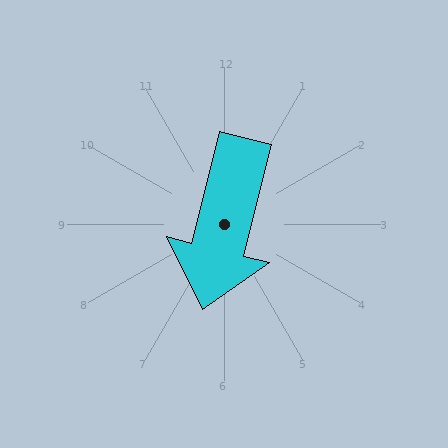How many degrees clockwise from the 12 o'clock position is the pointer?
Approximately 194 degrees.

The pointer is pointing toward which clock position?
Roughly 6 o'clock.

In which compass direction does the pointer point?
South.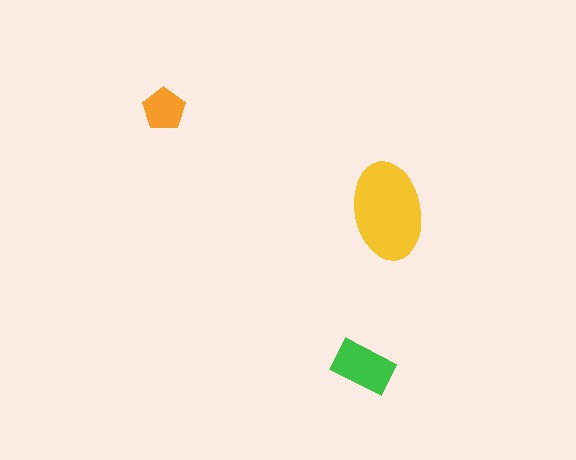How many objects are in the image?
There are 3 objects in the image.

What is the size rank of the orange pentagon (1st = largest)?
3rd.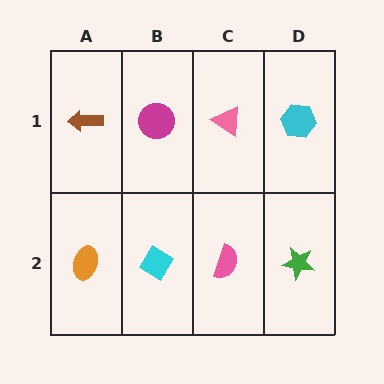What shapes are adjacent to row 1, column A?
An orange ellipse (row 2, column A), a magenta circle (row 1, column B).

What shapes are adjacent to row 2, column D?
A cyan hexagon (row 1, column D), a pink semicircle (row 2, column C).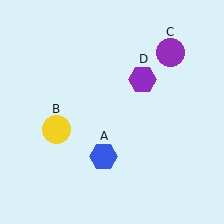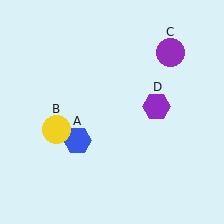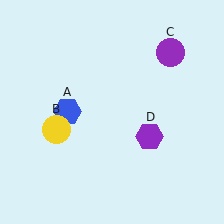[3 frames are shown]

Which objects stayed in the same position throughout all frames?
Yellow circle (object B) and purple circle (object C) remained stationary.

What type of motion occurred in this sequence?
The blue hexagon (object A), purple hexagon (object D) rotated clockwise around the center of the scene.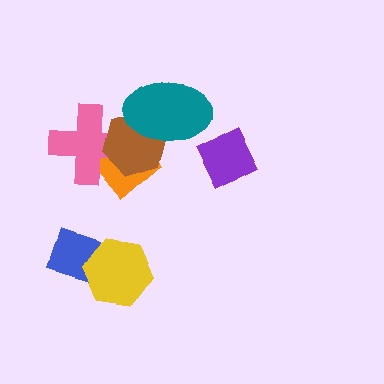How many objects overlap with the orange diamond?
3 objects overlap with the orange diamond.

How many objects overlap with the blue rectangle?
1 object overlaps with the blue rectangle.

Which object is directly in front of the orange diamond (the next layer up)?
The pink cross is directly in front of the orange diamond.